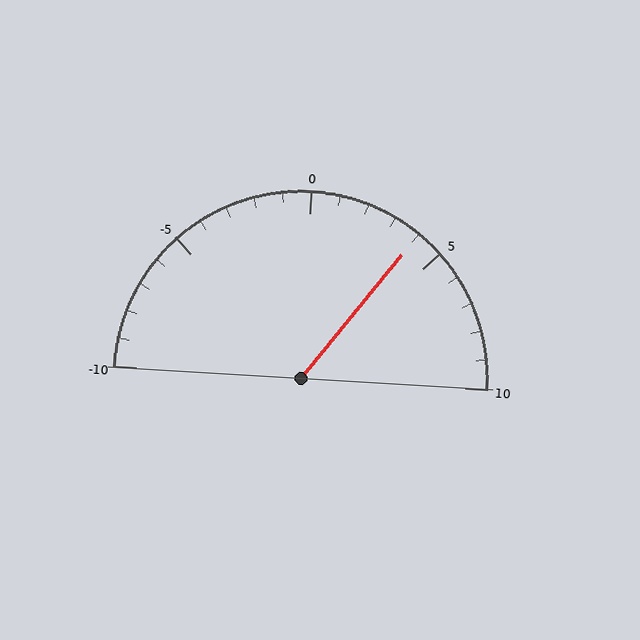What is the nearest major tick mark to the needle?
The nearest major tick mark is 5.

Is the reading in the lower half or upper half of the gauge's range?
The reading is in the upper half of the range (-10 to 10).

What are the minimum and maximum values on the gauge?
The gauge ranges from -10 to 10.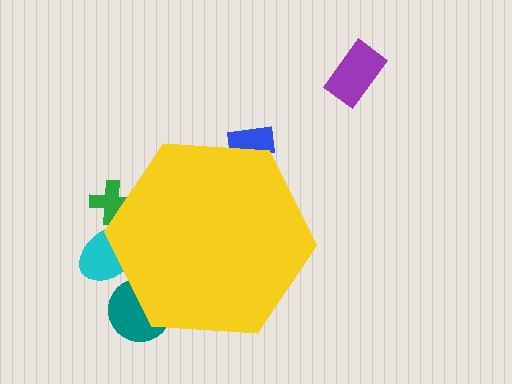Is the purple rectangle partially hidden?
No, the purple rectangle is fully visible.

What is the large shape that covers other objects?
A yellow hexagon.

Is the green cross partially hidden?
Yes, the green cross is partially hidden behind the yellow hexagon.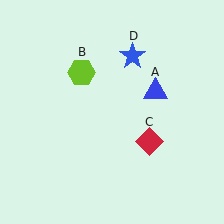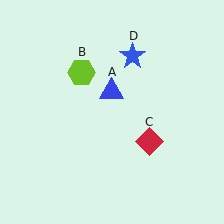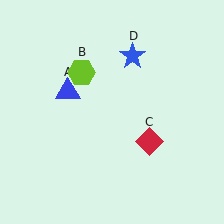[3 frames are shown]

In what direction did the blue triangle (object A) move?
The blue triangle (object A) moved left.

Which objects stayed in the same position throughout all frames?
Lime hexagon (object B) and red diamond (object C) and blue star (object D) remained stationary.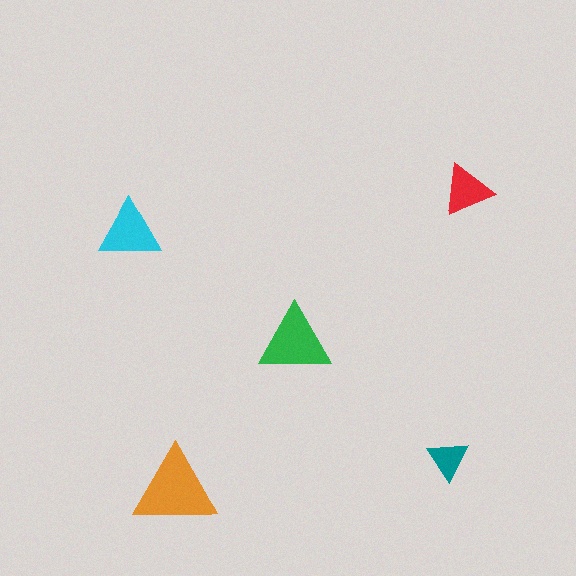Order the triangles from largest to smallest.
the orange one, the green one, the cyan one, the red one, the teal one.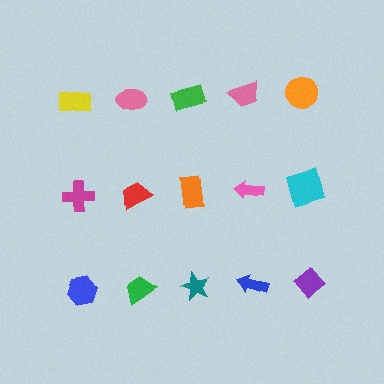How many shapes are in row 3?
5 shapes.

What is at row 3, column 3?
A teal star.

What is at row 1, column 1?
A yellow rectangle.